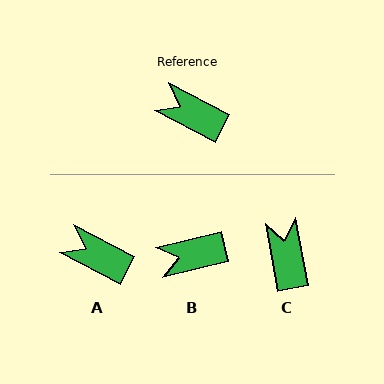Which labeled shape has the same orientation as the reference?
A.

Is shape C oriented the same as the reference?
No, it is off by about 52 degrees.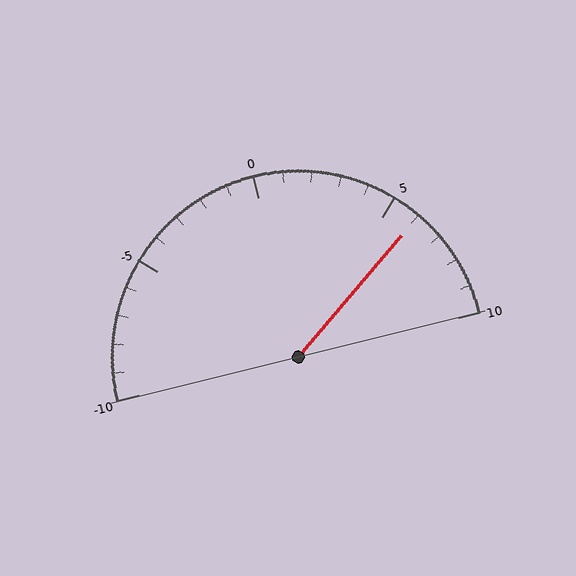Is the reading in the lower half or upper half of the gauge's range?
The reading is in the upper half of the range (-10 to 10).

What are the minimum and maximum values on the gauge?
The gauge ranges from -10 to 10.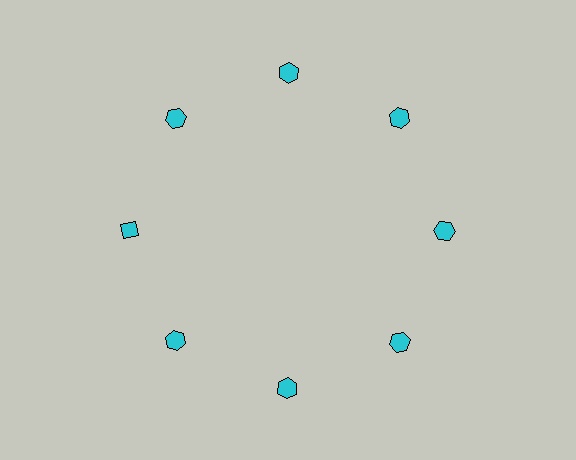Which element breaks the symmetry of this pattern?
The cyan diamond at roughly the 9 o'clock position breaks the symmetry. All other shapes are cyan hexagons.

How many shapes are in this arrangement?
There are 8 shapes arranged in a ring pattern.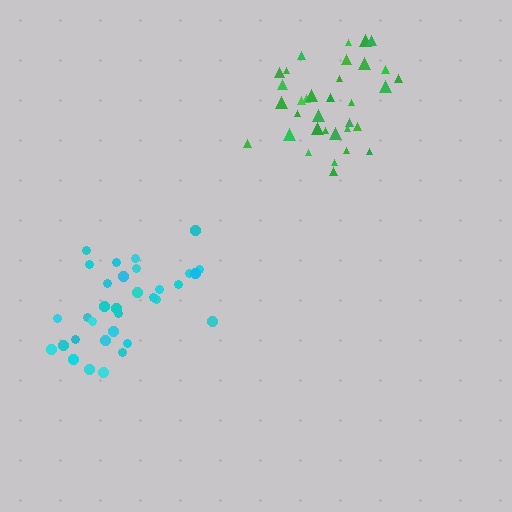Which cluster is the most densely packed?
Green.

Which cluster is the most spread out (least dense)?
Cyan.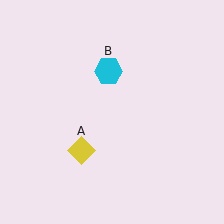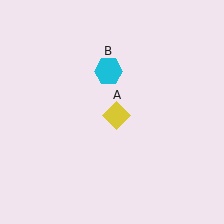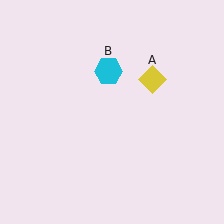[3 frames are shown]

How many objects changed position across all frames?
1 object changed position: yellow diamond (object A).